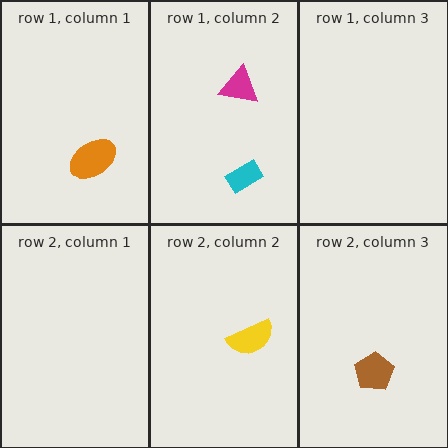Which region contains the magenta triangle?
The row 1, column 2 region.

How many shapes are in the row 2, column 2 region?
1.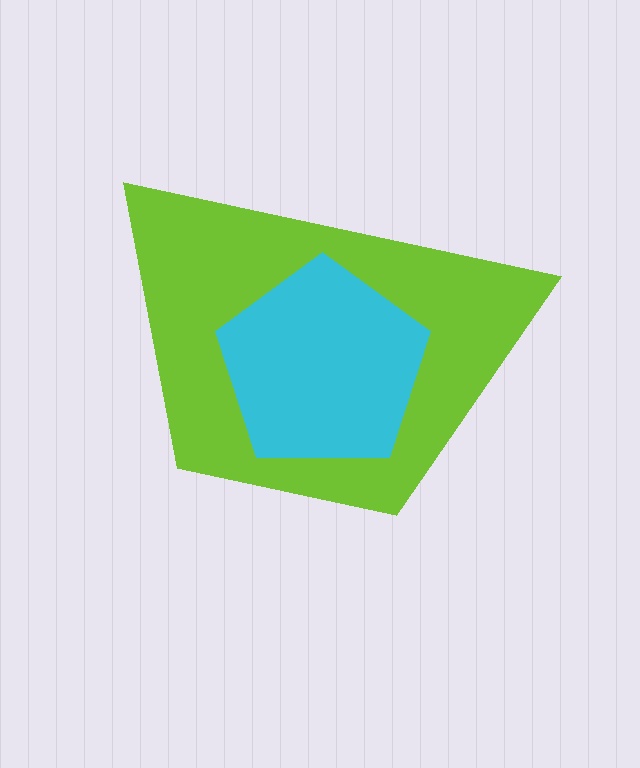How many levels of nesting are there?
2.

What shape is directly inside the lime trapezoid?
The cyan pentagon.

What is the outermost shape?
The lime trapezoid.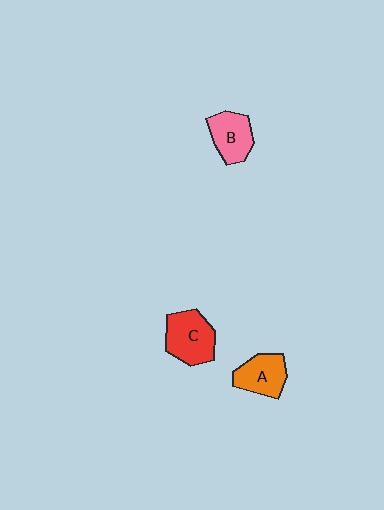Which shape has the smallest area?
Shape B (pink).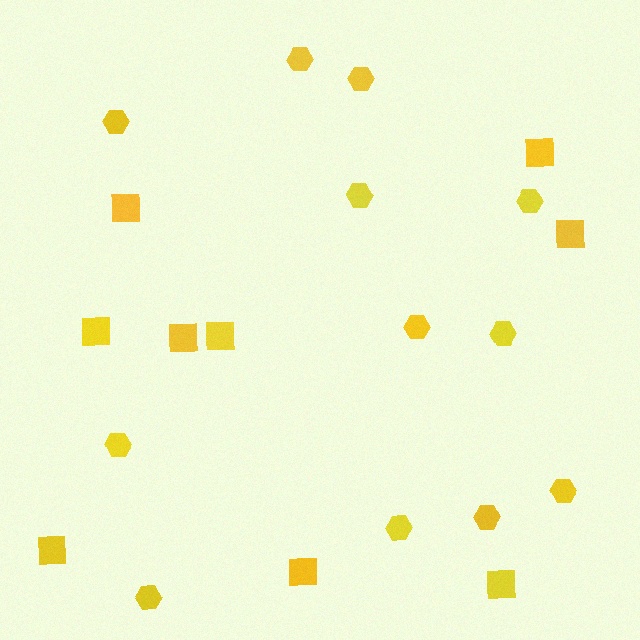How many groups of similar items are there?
There are 2 groups: one group of squares (9) and one group of hexagons (12).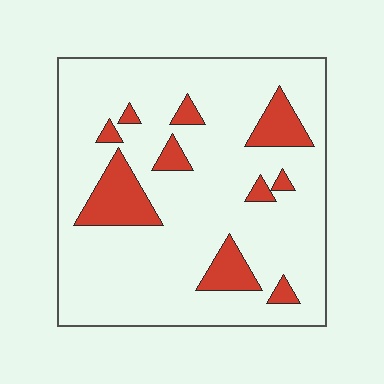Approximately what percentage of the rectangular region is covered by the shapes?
Approximately 15%.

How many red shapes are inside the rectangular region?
10.